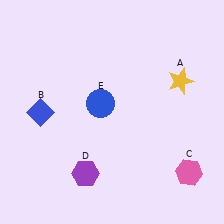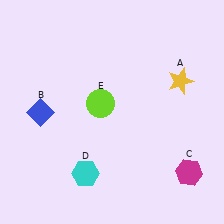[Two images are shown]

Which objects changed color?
C changed from pink to magenta. D changed from purple to cyan. E changed from blue to lime.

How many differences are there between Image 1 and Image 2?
There are 3 differences between the two images.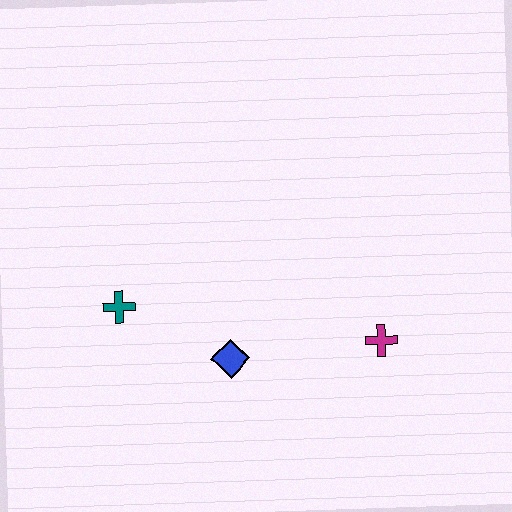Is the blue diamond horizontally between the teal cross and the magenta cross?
Yes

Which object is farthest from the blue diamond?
The magenta cross is farthest from the blue diamond.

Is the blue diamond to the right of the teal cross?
Yes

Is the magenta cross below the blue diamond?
No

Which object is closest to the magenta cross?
The blue diamond is closest to the magenta cross.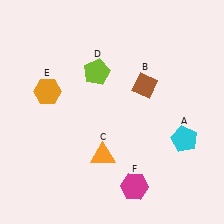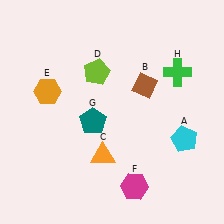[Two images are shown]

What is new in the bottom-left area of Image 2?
A teal pentagon (G) was added in the bottom-left area of Image 2.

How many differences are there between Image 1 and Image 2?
There are 2 differences between the two images.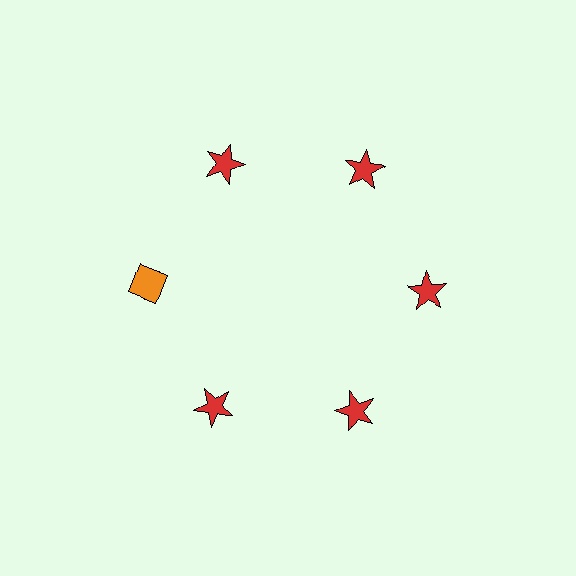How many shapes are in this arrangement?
There are 6 shapes arranged in a ring pattern.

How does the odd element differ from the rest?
It differs in both color (orange instead of red) and shape (diamond instead of star).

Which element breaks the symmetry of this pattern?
The orange diamond at roughly the 9 o'clock position breaks the symmetry. All other shapes are red stars.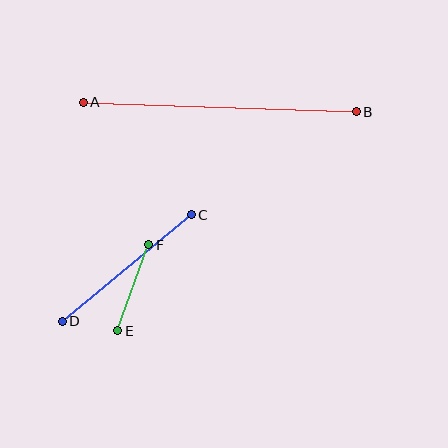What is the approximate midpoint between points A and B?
The midpoint is at approximately (220, 107) pixels.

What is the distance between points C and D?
The distance is approximately 168 pixels.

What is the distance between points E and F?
The distance is approximately 92 pixels.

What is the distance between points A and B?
The distance is approximately 274 pixels.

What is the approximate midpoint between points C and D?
The midpoint is at approximately (127, 268) pixels.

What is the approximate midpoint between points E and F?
The midpoint is at approximately (133, 288) pixels.